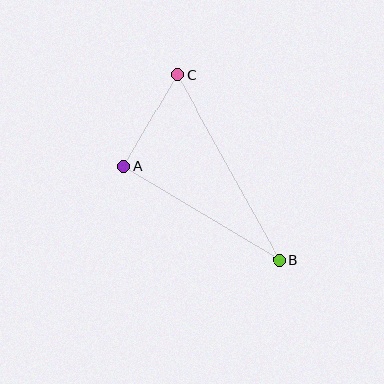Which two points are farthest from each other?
Points B and C are farthest from each other.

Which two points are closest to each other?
Points A and C are closest to each other.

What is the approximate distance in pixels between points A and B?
The distance between A and B is approximately 182 pixels.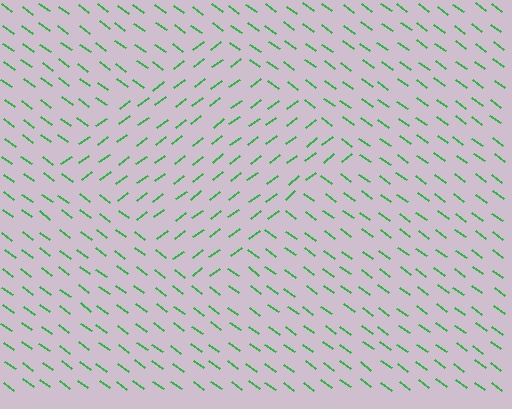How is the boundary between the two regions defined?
The boundary is defined purely by a change in line orientation (approximately 73 degrees difference). All lines are the same color and thickness.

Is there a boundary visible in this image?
Yes, there is a texture boundary formed by a change in line orientation.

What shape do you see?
I see a diamond.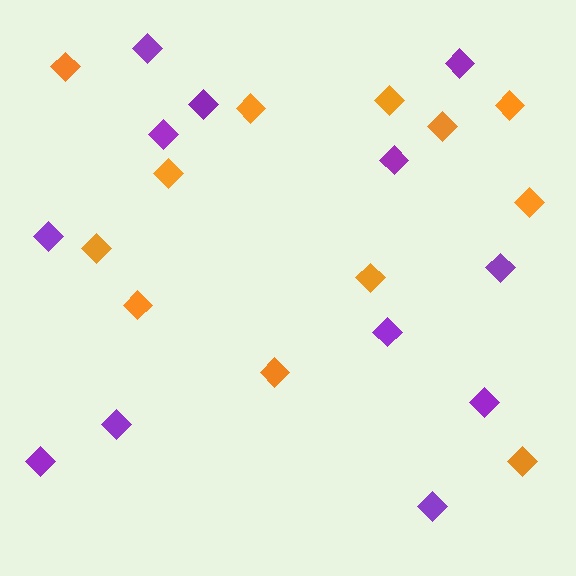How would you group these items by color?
There are 2 groups: one group of purple diamonds (12) and one group of orange diamonds (12).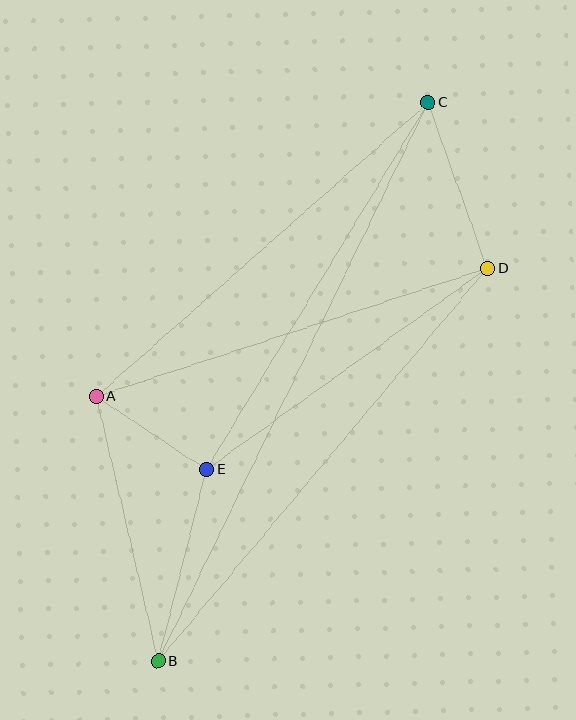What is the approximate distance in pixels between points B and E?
The distance between B and E is approximately 198 pixels.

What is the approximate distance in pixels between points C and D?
The distance between C and D is approximately 177 pixels.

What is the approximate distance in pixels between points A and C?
The distance between A and C is approximately 443 pixels.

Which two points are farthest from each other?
Points B and C are farthest from each other.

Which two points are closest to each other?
Points A and E are closest to each other.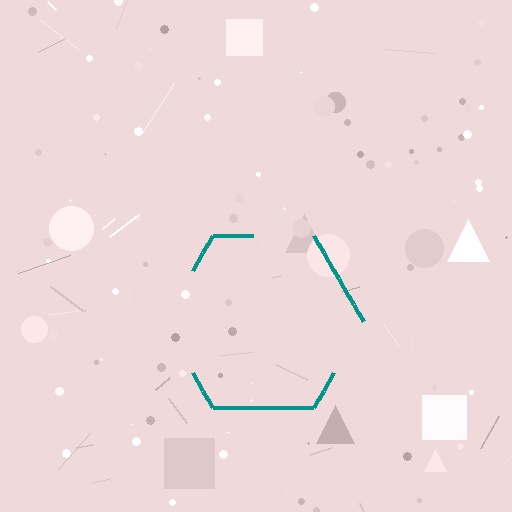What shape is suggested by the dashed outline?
The dashed outline suggests a hexagon.